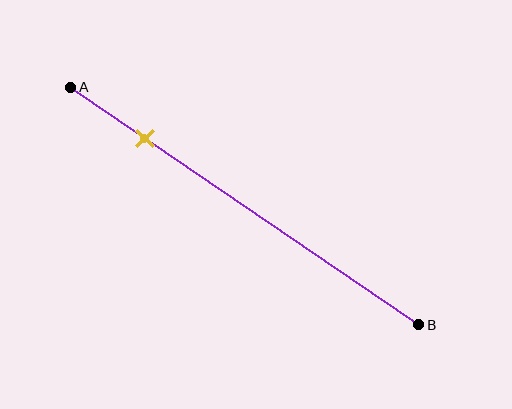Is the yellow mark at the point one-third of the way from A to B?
No, the mark is at about 20% from A, not at the 33% one-third point.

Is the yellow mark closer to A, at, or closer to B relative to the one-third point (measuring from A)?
The yellow mark is closer to point A than the one-third point of segment AB.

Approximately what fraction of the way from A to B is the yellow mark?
The yellow mark is approximately 20% of the way from A to B.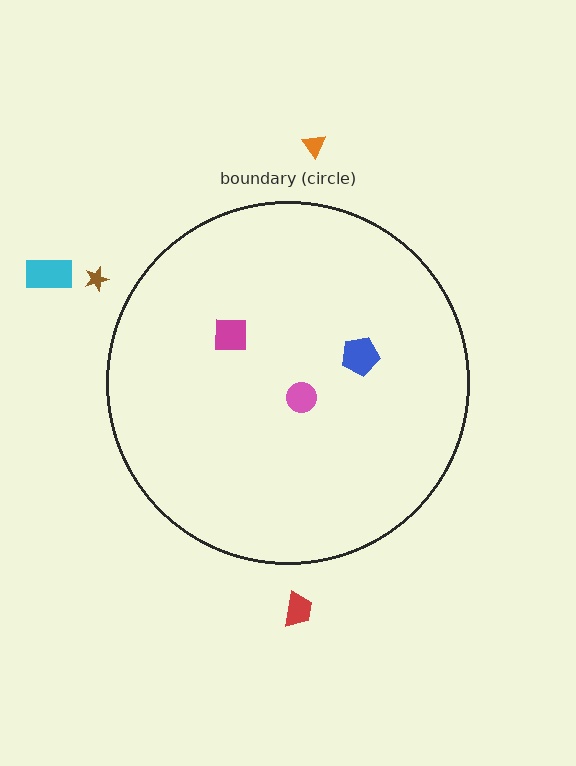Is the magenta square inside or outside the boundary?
Inside.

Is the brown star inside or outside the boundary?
Outside.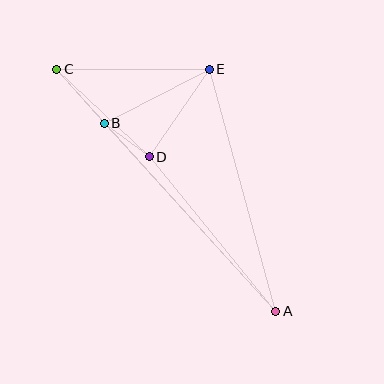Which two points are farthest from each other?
Points A and C are farthest from each other.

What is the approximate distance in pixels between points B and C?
The distance between B and C is approximately 72 pixels.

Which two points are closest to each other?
Points B and D are closest to each other.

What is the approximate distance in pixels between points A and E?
The distance between A and E is approximately 251 pixels.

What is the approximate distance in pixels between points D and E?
The distance between D and E is approximately 106 pixels.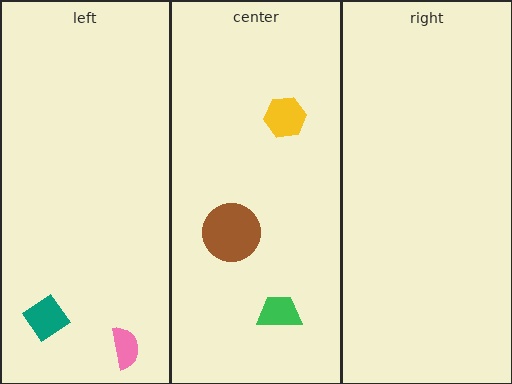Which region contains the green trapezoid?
The center region.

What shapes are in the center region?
The yellow hexagon, the green trapezoid, the brown circle.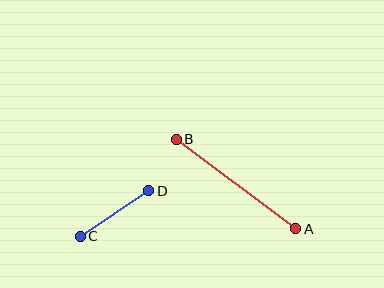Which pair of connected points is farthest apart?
Points A and B are farthest apart.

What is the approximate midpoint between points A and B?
The midpoint is at approximately (236, 184) pixels.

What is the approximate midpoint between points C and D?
The midpoint is at approximately (114, 214) pixels.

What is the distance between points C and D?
The distance is approximately 82 pixels.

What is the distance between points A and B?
The distance is approximately 149 pixels.